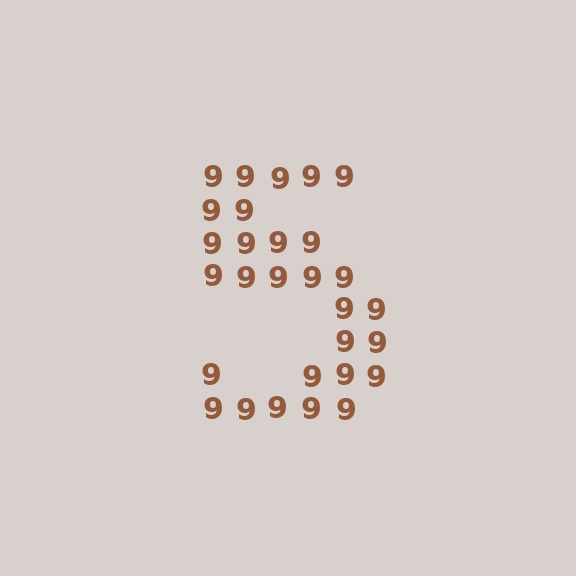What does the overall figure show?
The overall figure shows the digit 5.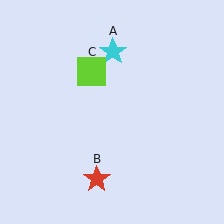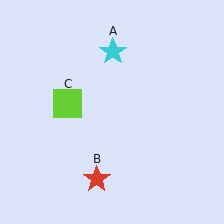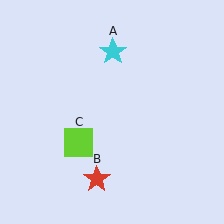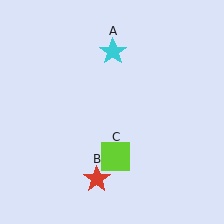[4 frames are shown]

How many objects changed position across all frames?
1 object changed position: lime square (object C).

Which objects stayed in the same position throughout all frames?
Cyan star (object A) and red star (object B) remained stationary.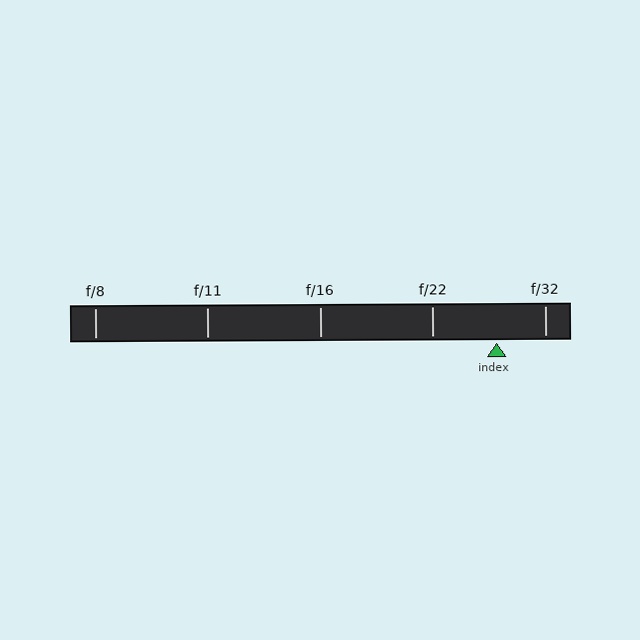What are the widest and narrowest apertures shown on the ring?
The widest aperture shown is f/8 and the narrowest is f/32.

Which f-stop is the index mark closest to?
The index mark is closest to f/32.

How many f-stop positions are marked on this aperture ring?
There are 5 f-stop positions marked.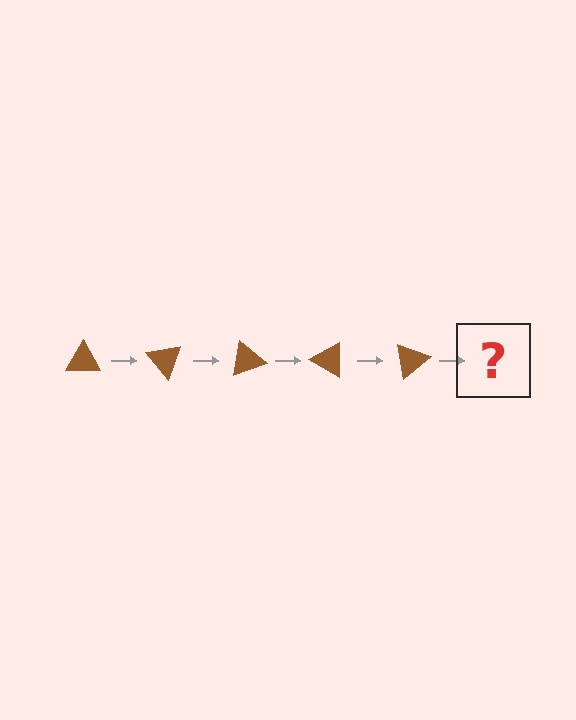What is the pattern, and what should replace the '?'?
The pattern is that the triangle rotates 50 degrees each step. The '?' should be a brown triangle rotated 250 degrees.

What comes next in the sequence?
The next element should be a brown triangle rotated 250 degrees.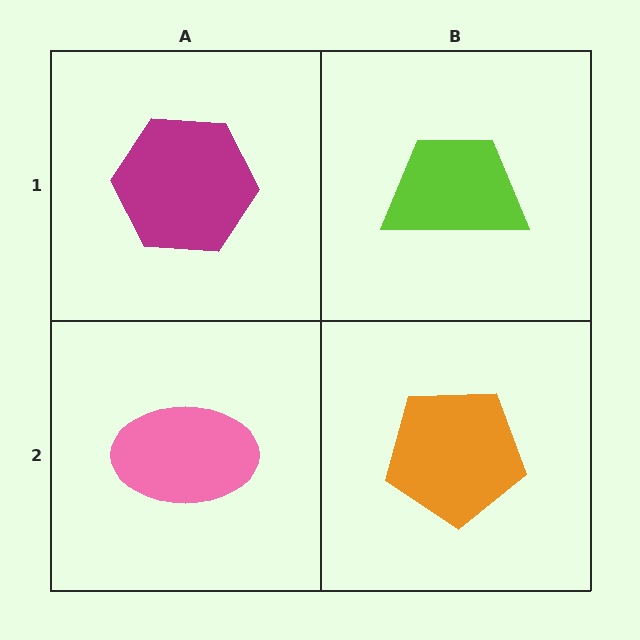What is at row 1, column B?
A lime trapezoid.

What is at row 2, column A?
A pink ellipse.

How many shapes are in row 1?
2 shapes.